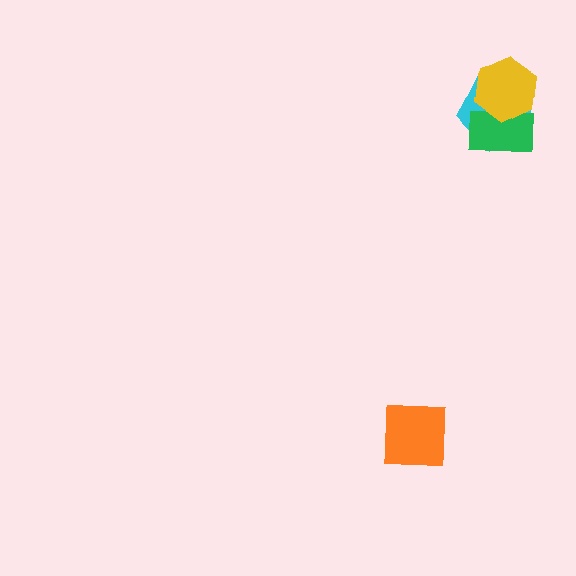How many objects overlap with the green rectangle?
2 objects overlap with the green rectangle.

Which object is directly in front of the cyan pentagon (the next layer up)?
The green rectangle is directly in front of the cyan pentagon.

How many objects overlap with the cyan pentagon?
2 objects overlap with the cyan pentagon.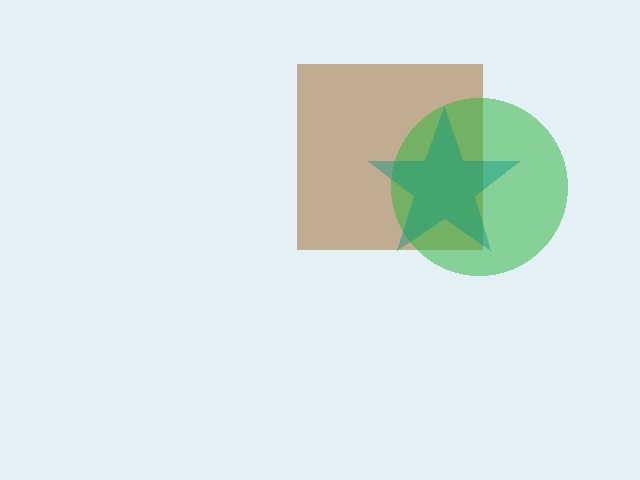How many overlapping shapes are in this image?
There are 3 overlapping shapes in the image.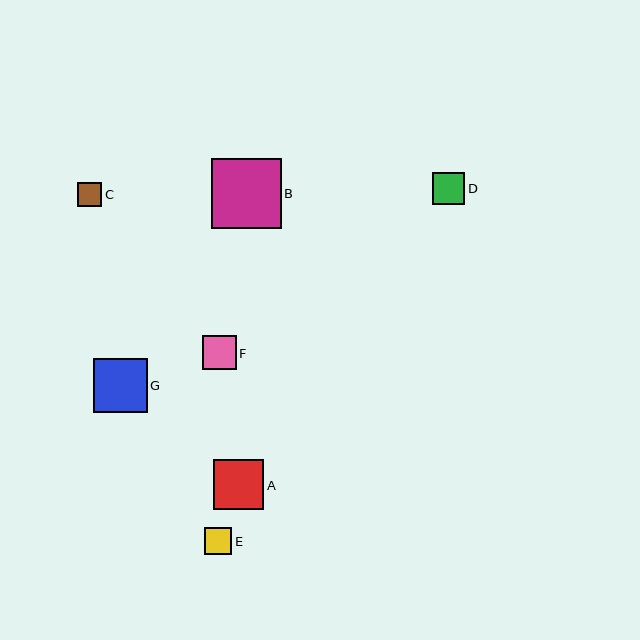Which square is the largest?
Square B is the largest with a size of approximately 70 pixels.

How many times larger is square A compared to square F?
Square A is approximately 1.5 times the size of square F.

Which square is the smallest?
Square C is the smallest with a size of approximately 24 pixels.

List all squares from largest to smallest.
From largest to smallest: B, G, A, F, D, E, C.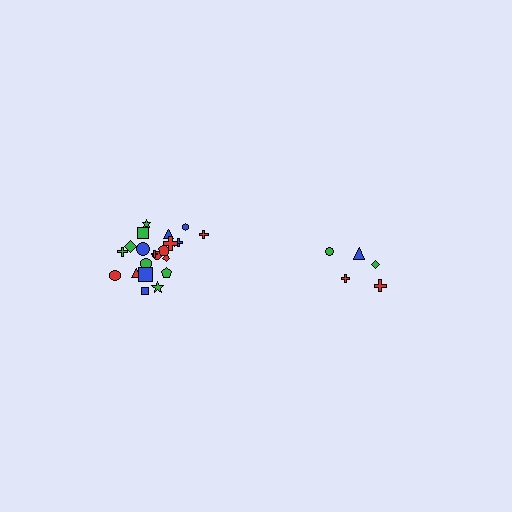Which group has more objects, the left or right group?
The left group.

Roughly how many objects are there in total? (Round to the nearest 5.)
Roughly 25 objects in total.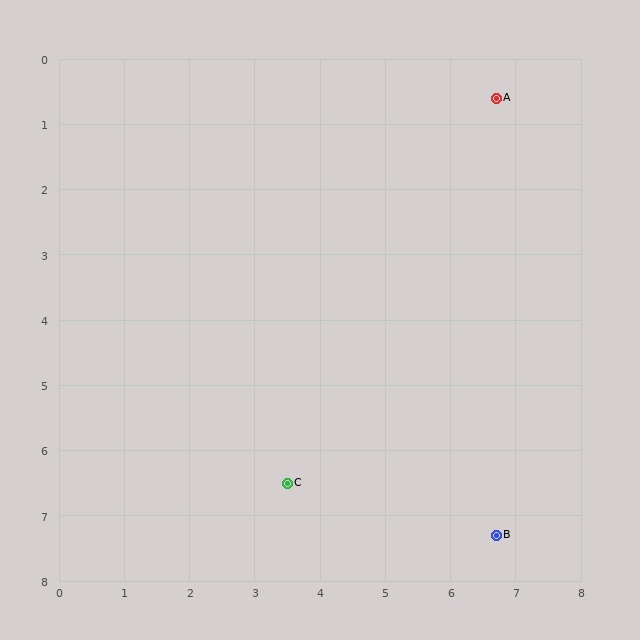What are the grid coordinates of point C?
Point C is at approximately (3.5, 6.5).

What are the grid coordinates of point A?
Point A is at approximately (6.7, 0.6).